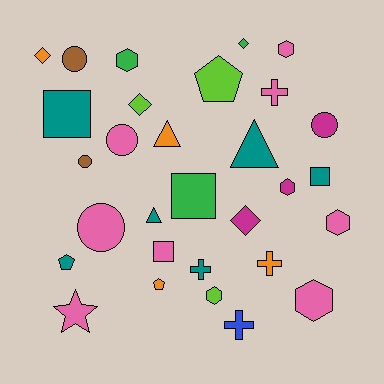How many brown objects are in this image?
There are 2 brown objects.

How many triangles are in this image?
There are 3 triangles.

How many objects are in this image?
There are 30 objects.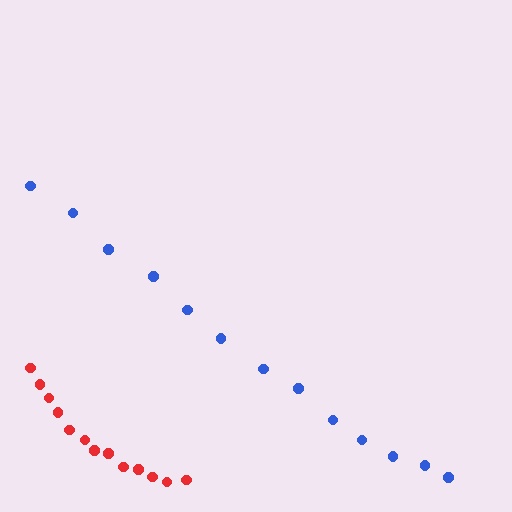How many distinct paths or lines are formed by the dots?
There are 2 distinct paths.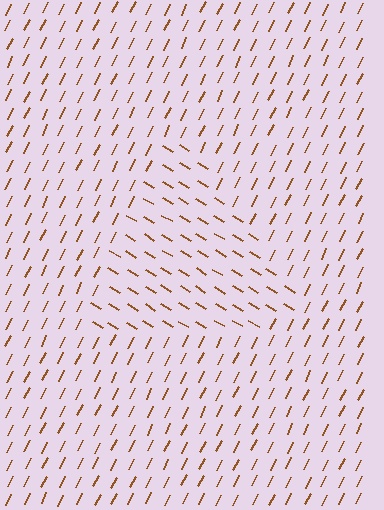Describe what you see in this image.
The image is filled with small brown line segments. A triangle region in the image has lines oriented differently from the surrounding lines, creating a visible texture boundary.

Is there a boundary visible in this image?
Yes, there is a texture boundary formed by a change in line orientation.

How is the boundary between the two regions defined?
The boundary is defined purely by a change in line orientation (approximately 85 degrees difference). All lines are the same color and thickness.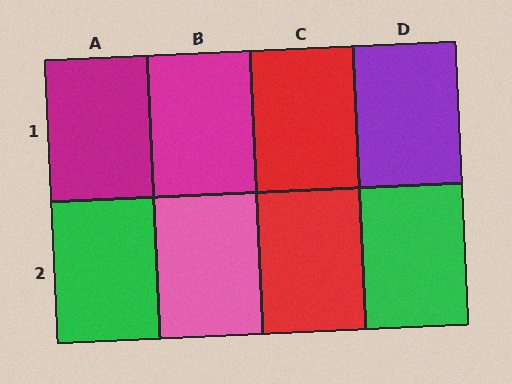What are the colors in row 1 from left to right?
Magenta, magenta, red, purple.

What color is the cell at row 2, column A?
Green.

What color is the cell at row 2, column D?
Green.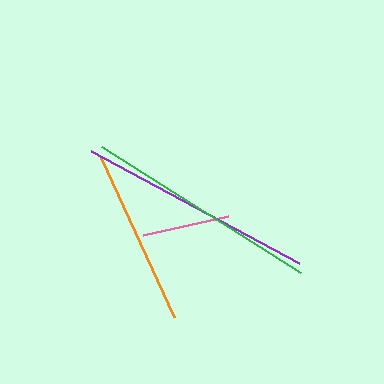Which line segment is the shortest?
The pink line is the shortest at approximately 87 pixels.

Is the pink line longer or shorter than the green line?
The green line is longer than the pink line.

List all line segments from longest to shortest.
From longest to shortest: purple, green, orange, pink.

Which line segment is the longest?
The purple line is the longest at approximately 236 pixels.